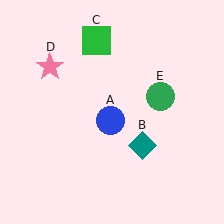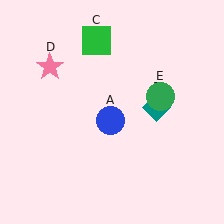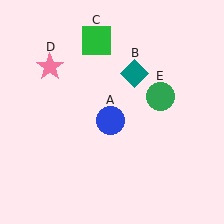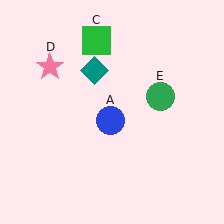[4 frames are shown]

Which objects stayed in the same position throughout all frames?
Blue circle (object A) and green square (object C) and pink star (object D) and green circle (object E) remained stationary.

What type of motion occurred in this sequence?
The teal diamond (object B) rotated counterclockwise around the center of the scene.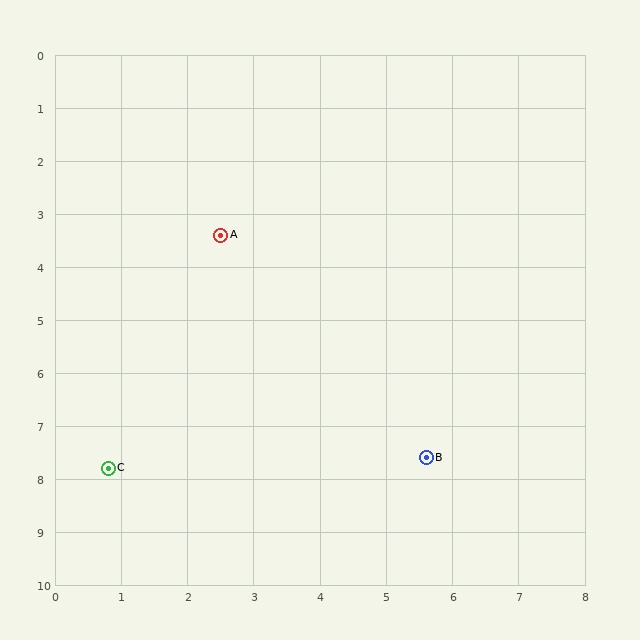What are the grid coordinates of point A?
Point A is at approximately (2.5, 3.4).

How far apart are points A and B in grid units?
Points A and B are about 5.2 grid units apart.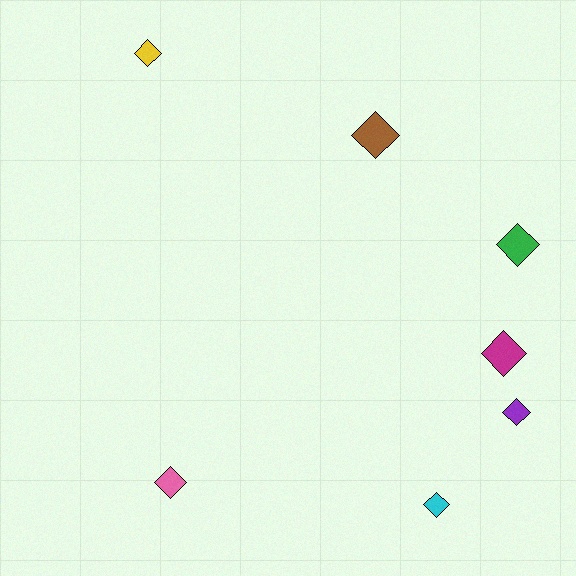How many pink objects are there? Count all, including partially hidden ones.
There is 1 pink object.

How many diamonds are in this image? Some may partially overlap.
There are 7 diamonds.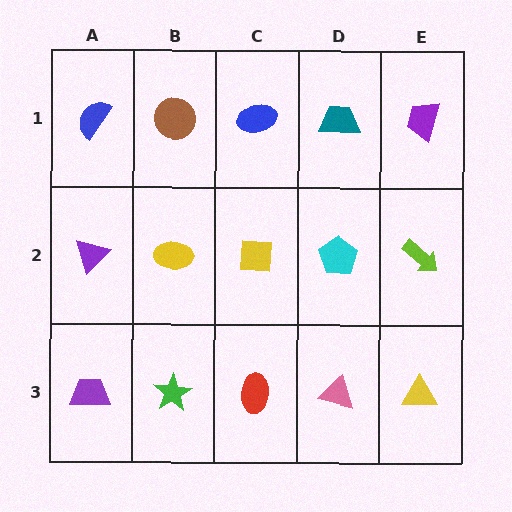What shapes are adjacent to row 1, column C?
A yellow square (row 2, column C), a brown circle (row 1, column B), a teal trapezoid (row 1, column D).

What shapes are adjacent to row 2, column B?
A brown circle (row 1, column B), a green star (row 3, column B), a purple triangle (row 2, column A), a yellow square (row 2, column C).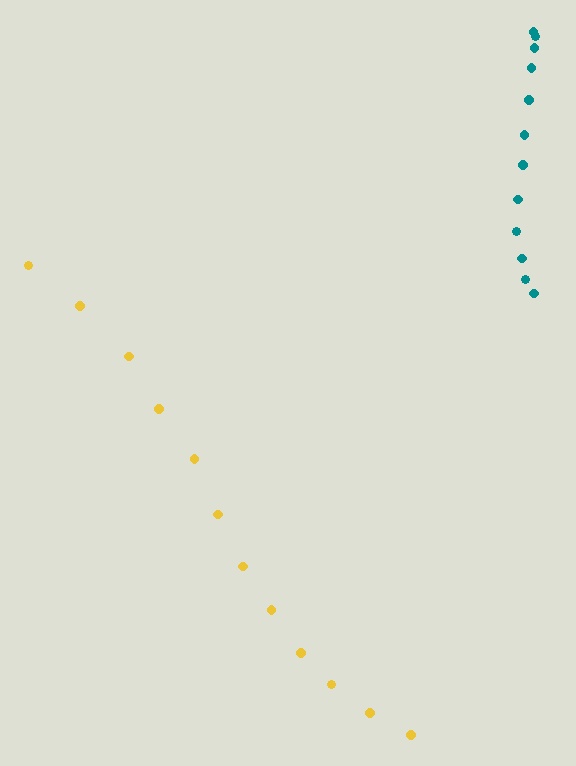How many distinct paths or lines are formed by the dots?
There are 2 distinct paths.